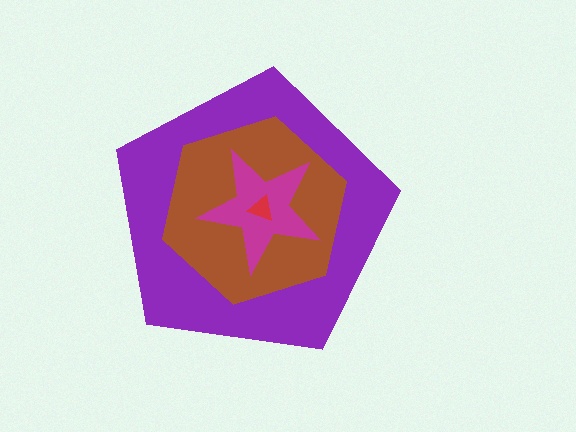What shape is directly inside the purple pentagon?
The brown hexagon.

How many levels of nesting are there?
4.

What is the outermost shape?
The purple pentagon.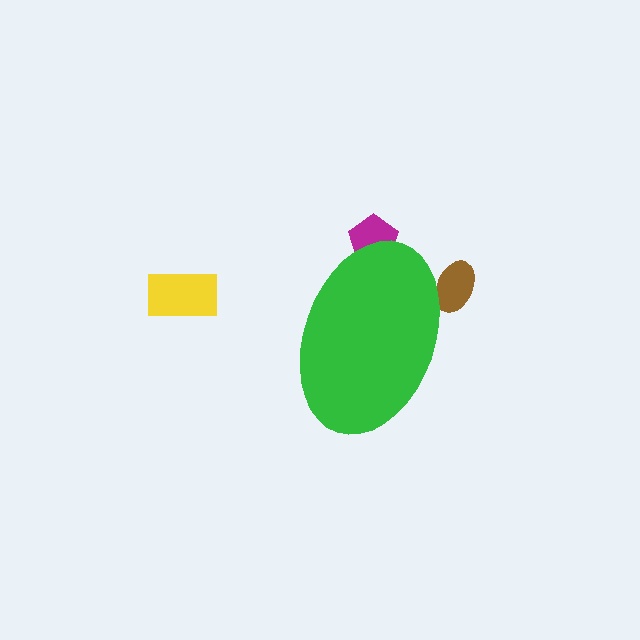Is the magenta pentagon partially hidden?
Yes, the magenta pentagon is partially hidden behind the green ellipse.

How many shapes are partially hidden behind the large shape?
2 shapes are partially hidden.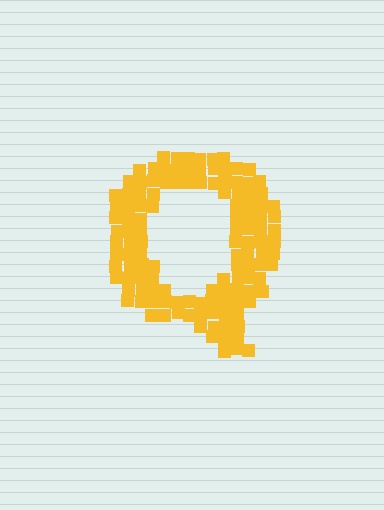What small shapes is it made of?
It is made of small squares.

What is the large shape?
The large shape is the letter Q.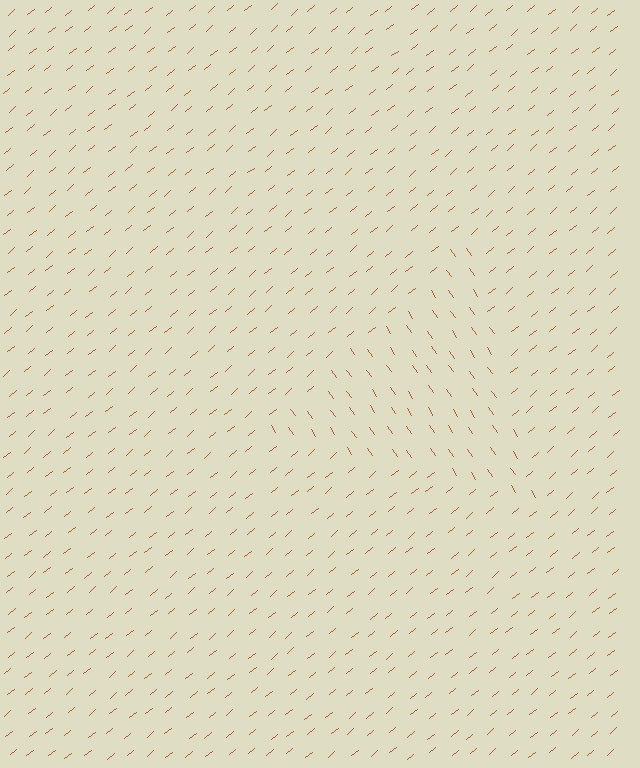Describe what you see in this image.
The image is filled with small brown line segments. A triangle region in the image has lines oriented differently from the surrounding lines, creating a visible texture boundary.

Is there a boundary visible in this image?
Yes, there is a texture boundary formed by a change in line orientation.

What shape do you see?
I see a triangle.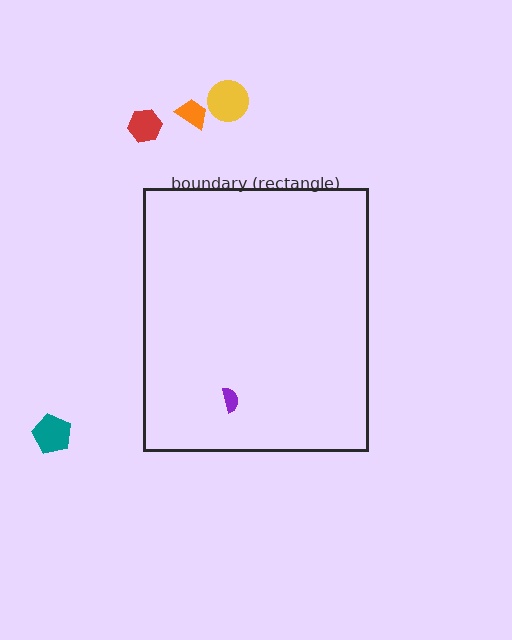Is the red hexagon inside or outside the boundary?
Outside.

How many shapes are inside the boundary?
1 inside, 4 outside.